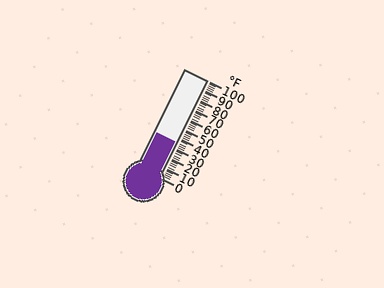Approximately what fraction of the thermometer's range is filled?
The thermometer is filled to approximately 35% of its range.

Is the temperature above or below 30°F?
The temperature is above 30°F.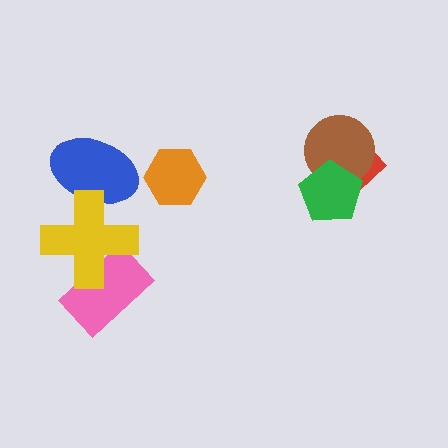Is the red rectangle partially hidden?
Yes, it is partially covered by another shape.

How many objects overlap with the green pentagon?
2 objects overlap with the green pentagon.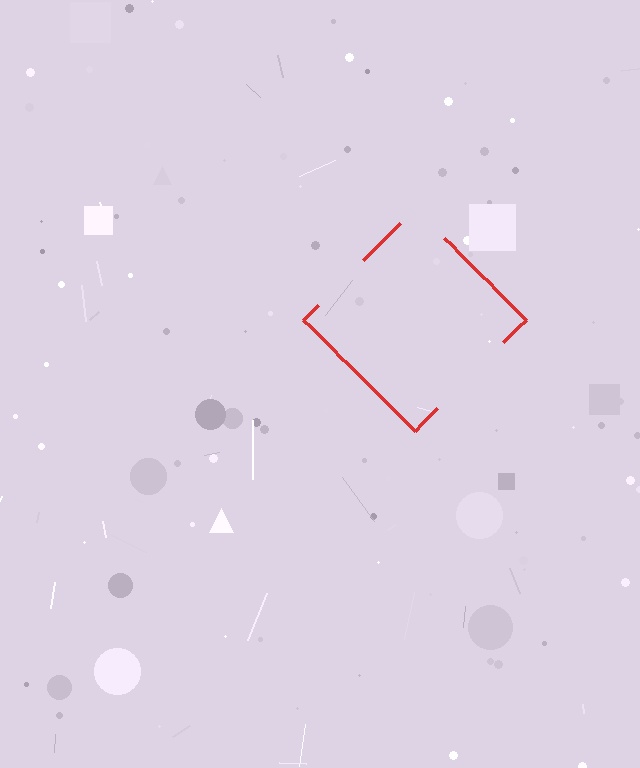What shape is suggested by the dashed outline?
The dashed outline suggests a diamond.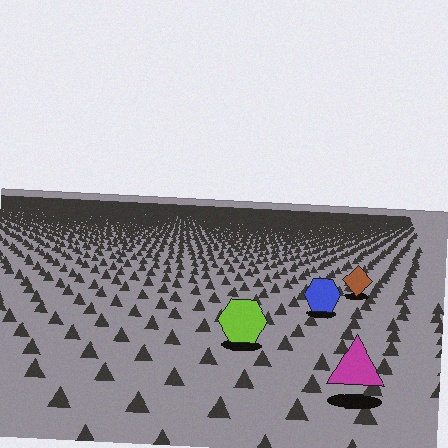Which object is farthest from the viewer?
The brown diamond is farthest from the viewer. It appears smaller and the ground texture around it is denser.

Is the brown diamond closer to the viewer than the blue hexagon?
No. The blue hexagon is closer — you can tell from the texture gradient: the ground texture is coarser near it.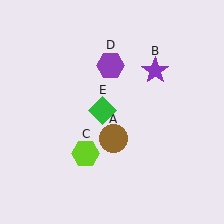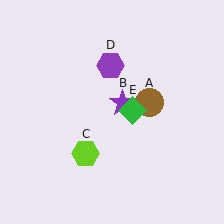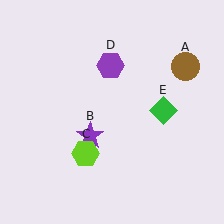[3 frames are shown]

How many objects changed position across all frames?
3 objects changed position: brown circle (object A), purple star (object B), green diamond (object E).